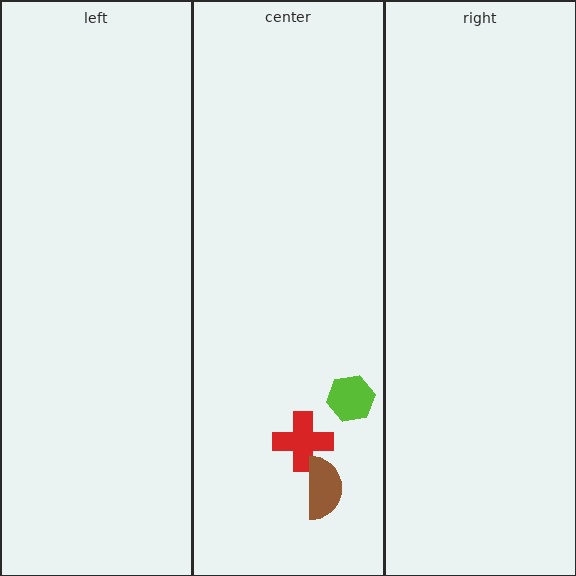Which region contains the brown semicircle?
The center region.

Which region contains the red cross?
The center region.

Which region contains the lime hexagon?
The center region.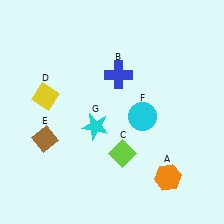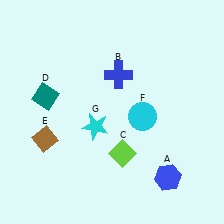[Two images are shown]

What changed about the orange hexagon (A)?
In Image 1, A is orange. In Image 2, it changed to blue.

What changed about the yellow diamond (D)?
In Image 1, D is yellow. In Image 2, it changed to teal.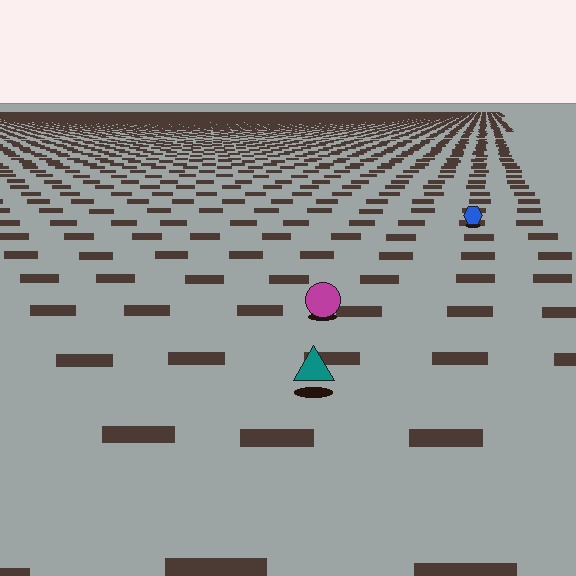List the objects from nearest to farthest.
From nearest to farthest: the teal triangle, the magenta circle, the blue hexagon.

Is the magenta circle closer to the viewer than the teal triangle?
No. The teal triangle is closer — you can tell from the texture gradient: the ground texture is coarser near it.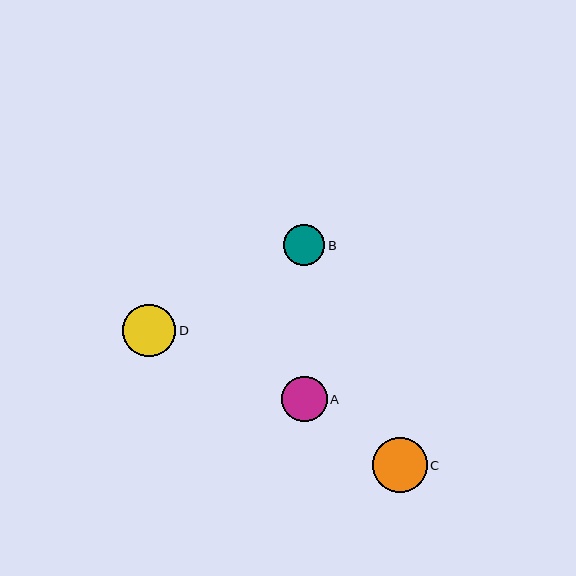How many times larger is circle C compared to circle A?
Circle C is approximately 1.2 times the size of circle A.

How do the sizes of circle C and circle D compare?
Circle C and circle D are approximately the same size.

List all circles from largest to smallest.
From largest to smallest: C, D, A, B.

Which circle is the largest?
Circle C is the largest with a size of approximately 55 pixels.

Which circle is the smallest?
Circle B is the smallest with a size of approximately 41 pixels.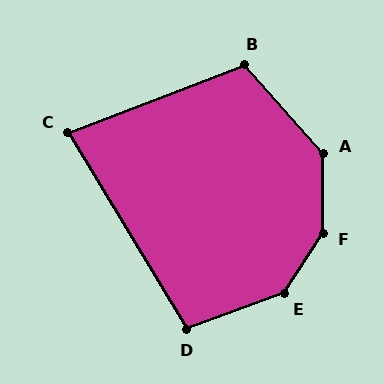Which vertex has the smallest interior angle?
C, at approximately 80 degrees.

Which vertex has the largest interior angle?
F, at approximately 148 degrees.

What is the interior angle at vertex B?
Approximately 111 degrees (obtuse).